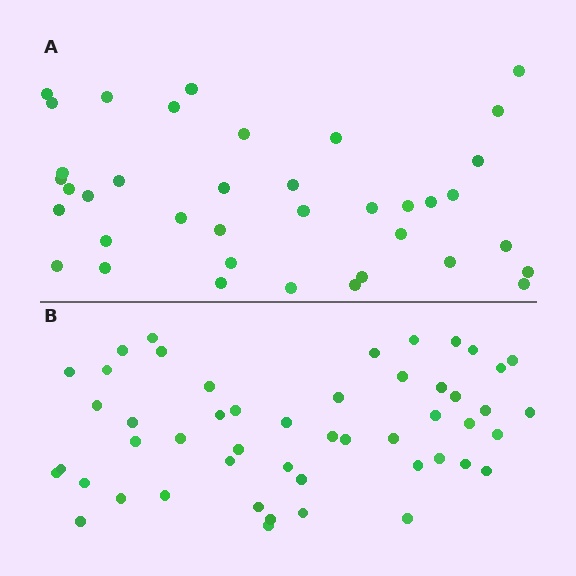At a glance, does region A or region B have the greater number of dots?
Region B (the bottom region) has more dots.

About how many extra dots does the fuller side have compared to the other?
Region B has roughly 12 or so more dots than region A.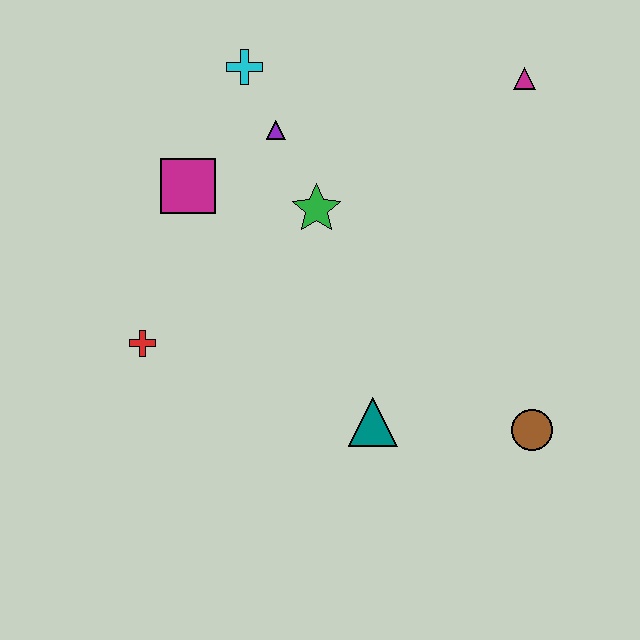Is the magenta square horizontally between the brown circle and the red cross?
Yes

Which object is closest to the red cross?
The magenta square is closest to the red cross.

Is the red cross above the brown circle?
Yes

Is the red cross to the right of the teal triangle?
No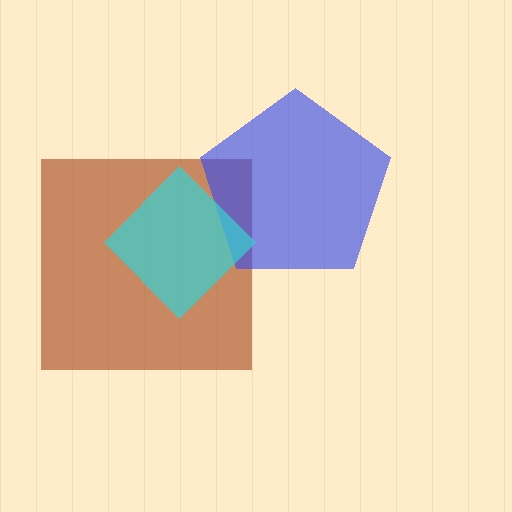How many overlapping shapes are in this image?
There are 3 overlapping shapes in the image.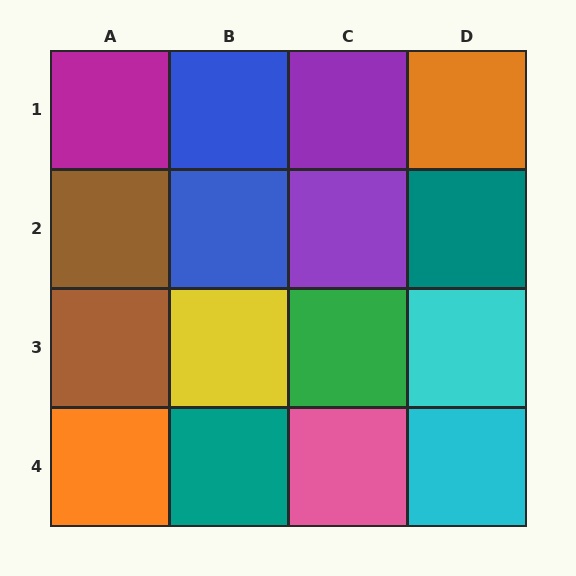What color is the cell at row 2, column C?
Purple.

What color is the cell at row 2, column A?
Brown.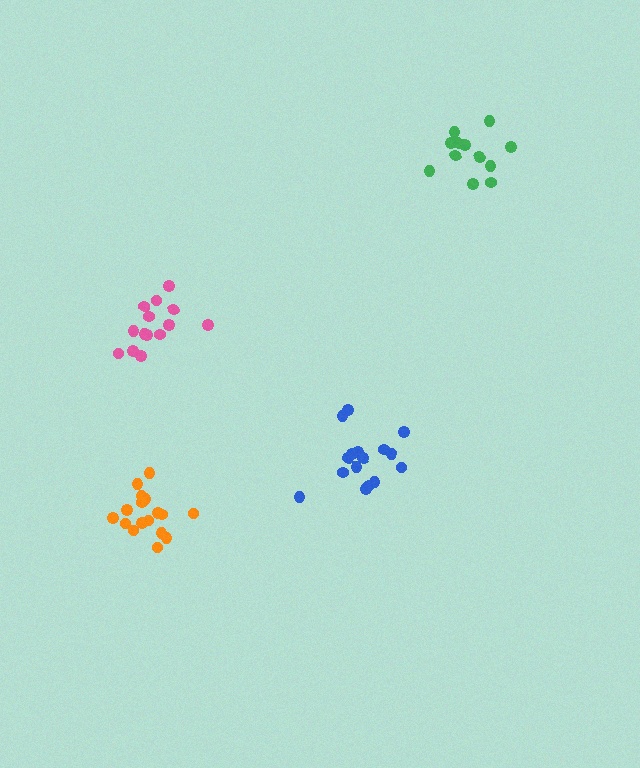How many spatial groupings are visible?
There are 4 spatial groupings.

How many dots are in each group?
Group 1: 14 dots, Group 2: 13 dots, Group 3: 17 dots, Group 4: 17 dots (61 total).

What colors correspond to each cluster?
The clusters are colored: pink, green, blue, orange.